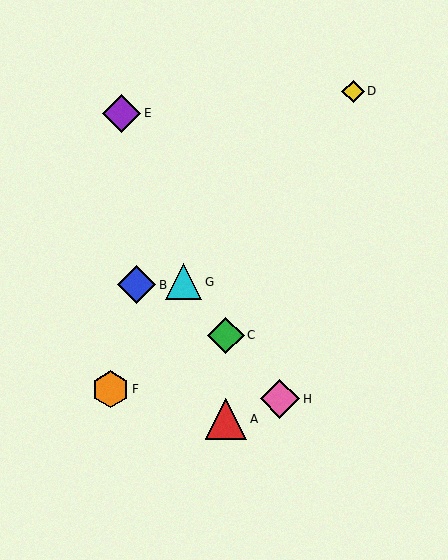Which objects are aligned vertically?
Objects A, C are aligned vertically.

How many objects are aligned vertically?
2 objects (A, C) are aligned vertically.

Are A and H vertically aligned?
No, A is at x≈226 and H is at x≈280.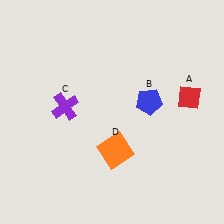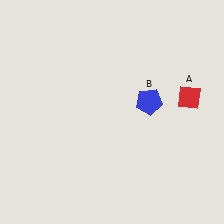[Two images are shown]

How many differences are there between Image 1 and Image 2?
There are 2 differences between the two images.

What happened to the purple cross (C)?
The purple cross (C) was removed in Image 2. It was in the top-left area of Image 1.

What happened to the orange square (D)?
The orange square (D) was removed in Image 2. It was in the bottom-right area of Image 1.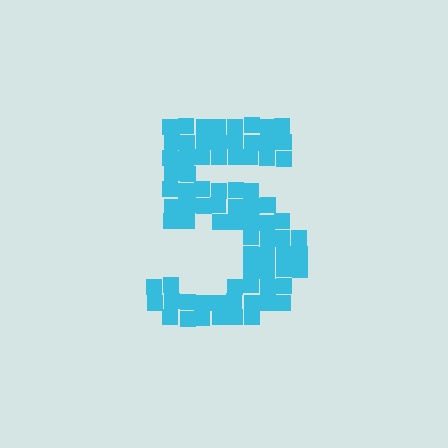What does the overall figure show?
The overall figure shows the digit 5.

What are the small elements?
The small elements are squares.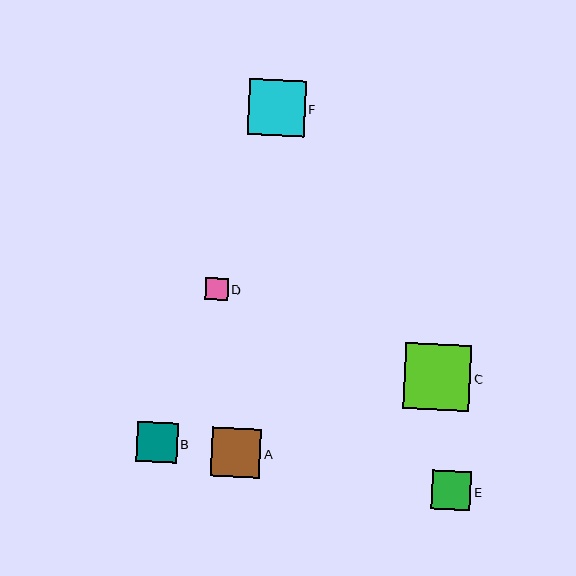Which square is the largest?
Square C is the largest with a size of approximately 66 pixels.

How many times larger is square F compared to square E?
Square F is approximately 1.4 times the size of square E.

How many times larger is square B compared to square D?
Square B is approximately 1.8 times the size of square D.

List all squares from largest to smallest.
From largest to smallest: C, F, A, B, E, D.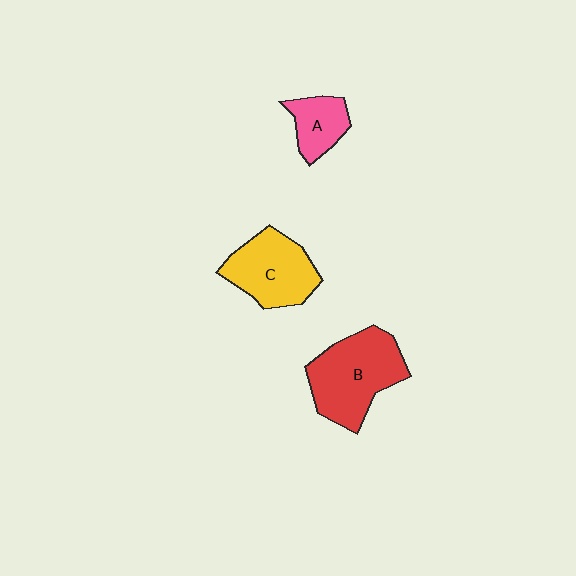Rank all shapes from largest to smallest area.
From largest to smallest: B (red), C (yellow), A (pink).